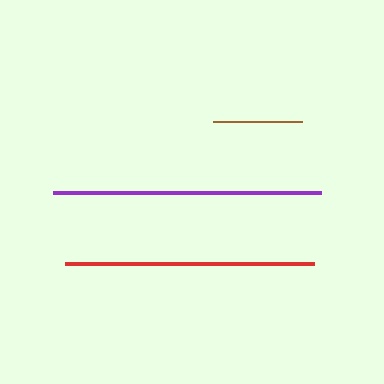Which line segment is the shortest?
The brown line is the shortest at approximately 89 pixels.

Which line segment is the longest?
The purple line is the longest at approximately 269 pixels.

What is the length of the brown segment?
The brown segment is approximately 89 pixels long.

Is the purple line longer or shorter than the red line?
The purple line is longer than the red line.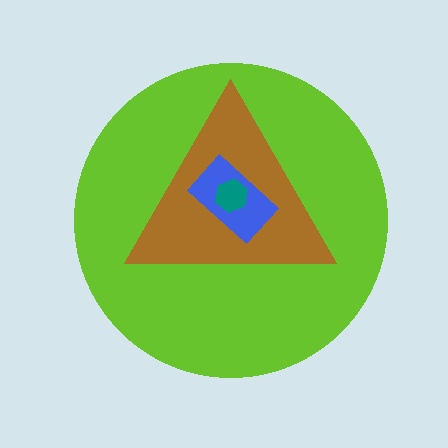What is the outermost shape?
The lime circle.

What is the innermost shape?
The teal hexagon.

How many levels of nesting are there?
4.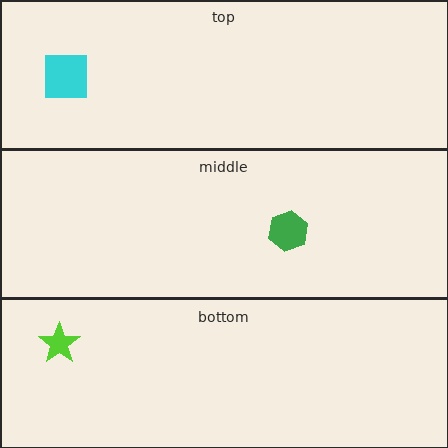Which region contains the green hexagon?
The middle region.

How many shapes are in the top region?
1.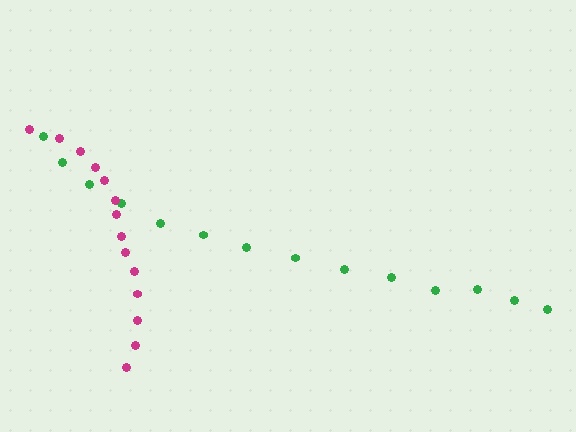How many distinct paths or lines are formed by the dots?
There are 2 distinct paths.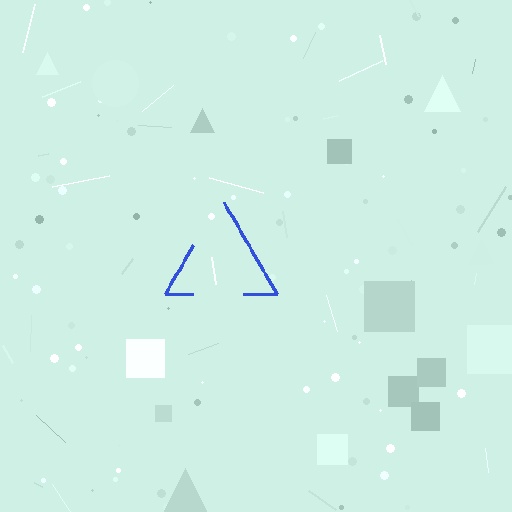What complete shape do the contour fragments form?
The contour fragments form a triangle.